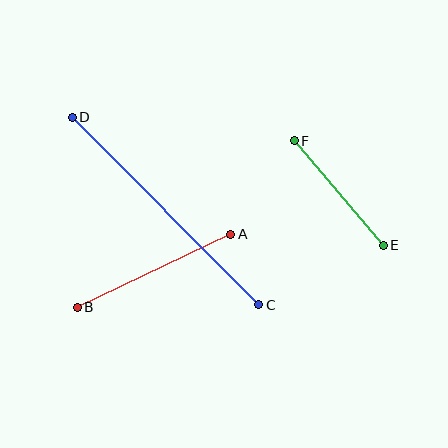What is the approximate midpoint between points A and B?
The midpoint is at approximately (154, 271) pixels.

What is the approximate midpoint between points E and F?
The midpoint is at approximately (339, 193) pixels.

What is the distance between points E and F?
The distance is approximately 137 pixels.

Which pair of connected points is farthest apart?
Points C and D are farthest apart.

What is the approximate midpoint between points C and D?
The midpoint is at approximately (165, 211) pixels.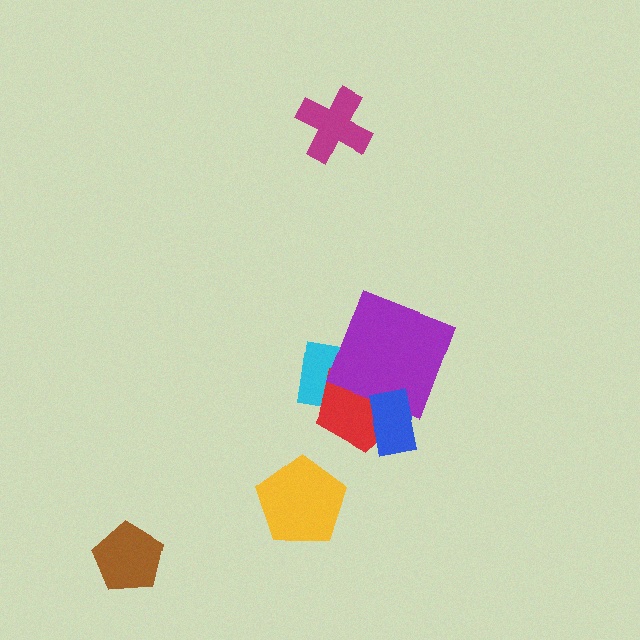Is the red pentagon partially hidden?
Yes, it is partially covered by another shape.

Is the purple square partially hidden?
Yes, it is partially covered by another shape.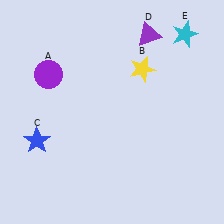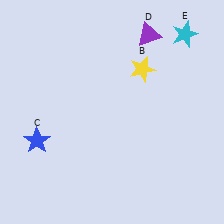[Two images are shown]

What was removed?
The purple circle (A) was removed in Image 2.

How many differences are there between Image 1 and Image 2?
There is 1 difference between the two images.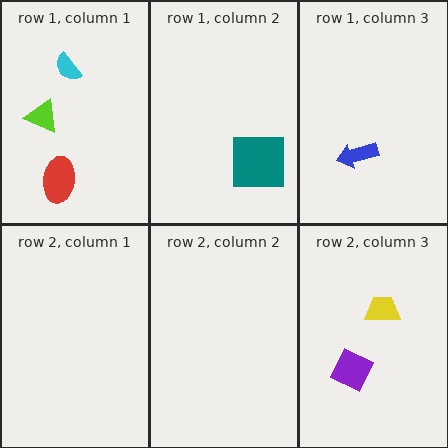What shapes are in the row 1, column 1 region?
The red ellipse, the cyan semicircle, the lime triangle.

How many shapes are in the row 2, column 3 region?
2.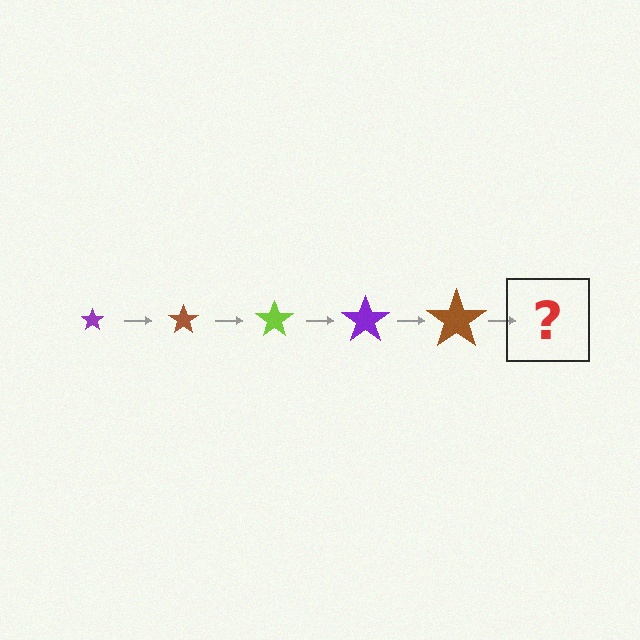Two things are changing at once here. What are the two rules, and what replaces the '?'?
The two rules are that the star grows larger each step and the color cycles through purple, brown, and lime. The '?' should be a lime star, larger than the previous one.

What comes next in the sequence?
The next element should be a lime star, larger than the previous one.